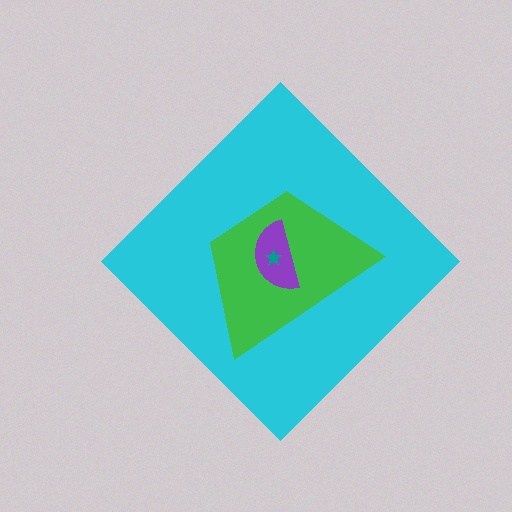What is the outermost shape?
The cyan diamond.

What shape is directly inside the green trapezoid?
The purple semicircle.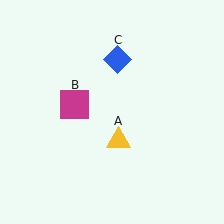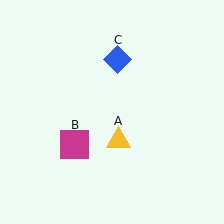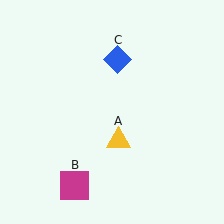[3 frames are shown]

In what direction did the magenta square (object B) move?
The magenta square (object B) moved down.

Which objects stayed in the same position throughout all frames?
Yellow triangle (object A) and blue diamond (object C) remained stationary.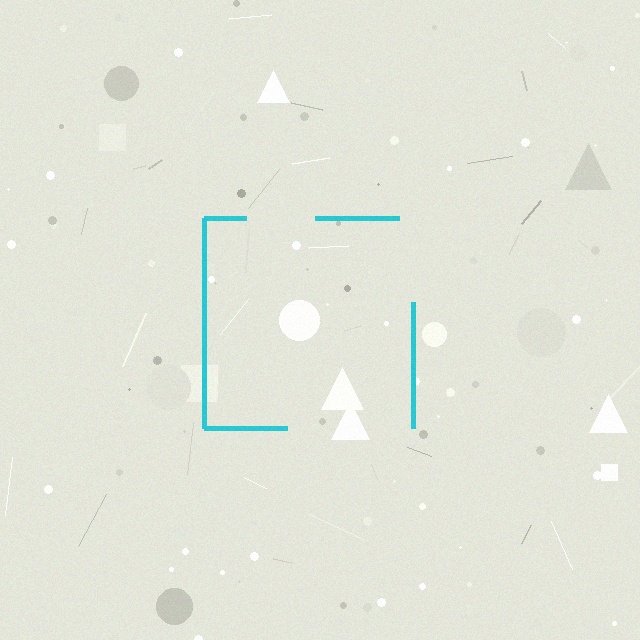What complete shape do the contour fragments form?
The contour fragments form a square.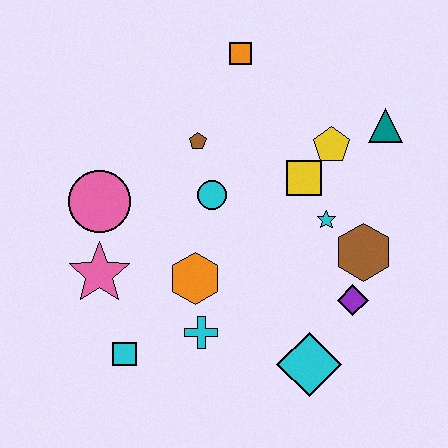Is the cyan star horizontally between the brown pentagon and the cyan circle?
No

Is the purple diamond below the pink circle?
Yes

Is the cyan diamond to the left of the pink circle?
No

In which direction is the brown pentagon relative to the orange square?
The brown pentagon is below the orange square.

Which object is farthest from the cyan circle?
The cyan diamond is farthest from the cyan circle.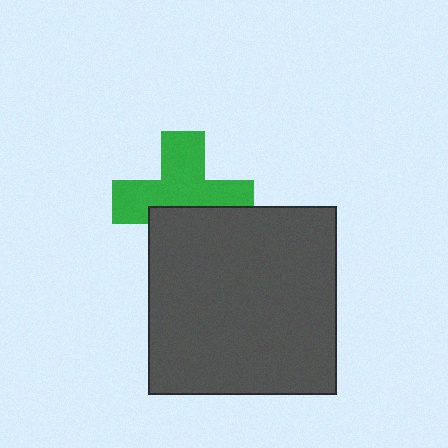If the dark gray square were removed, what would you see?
You would see the complete green cross.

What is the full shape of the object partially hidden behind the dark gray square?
The partially hidden object is a green cross.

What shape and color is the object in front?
The object in front is a dark gray square.